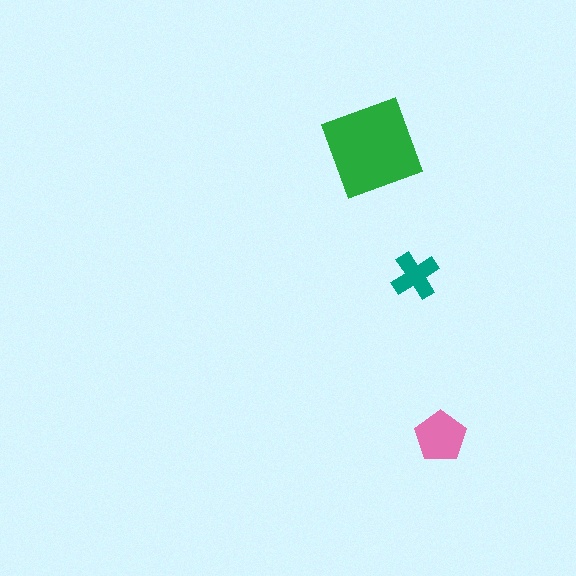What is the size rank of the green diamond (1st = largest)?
1st.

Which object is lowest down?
The pink pentagon is bottommost.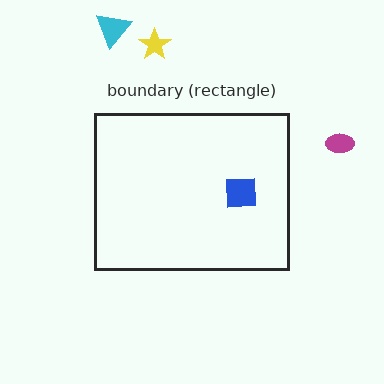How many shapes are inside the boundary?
1 inside, 3 outside.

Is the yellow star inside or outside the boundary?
Outside.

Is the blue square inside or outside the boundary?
Inside.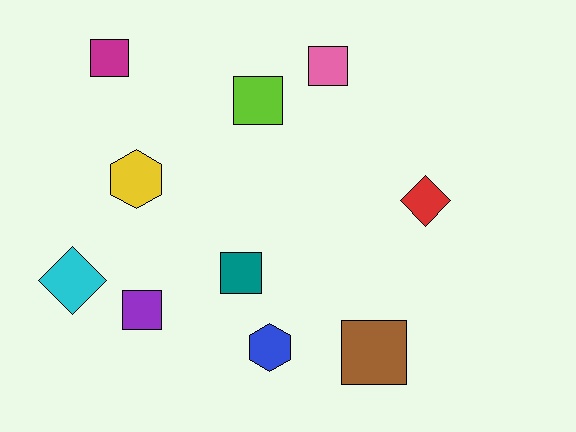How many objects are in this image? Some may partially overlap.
There are 10 objects.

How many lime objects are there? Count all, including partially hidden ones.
There is 1 lime object.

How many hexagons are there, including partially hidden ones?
There are 2 hexagons.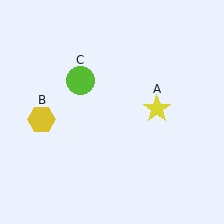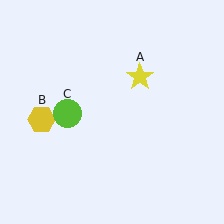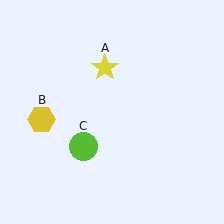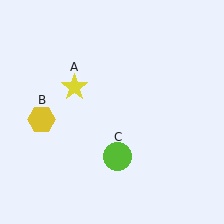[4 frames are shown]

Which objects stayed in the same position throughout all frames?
Yellow hexagon (object B) remained stationary.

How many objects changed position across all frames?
2 objects changed position: yellow star (object A), lime circle (object C).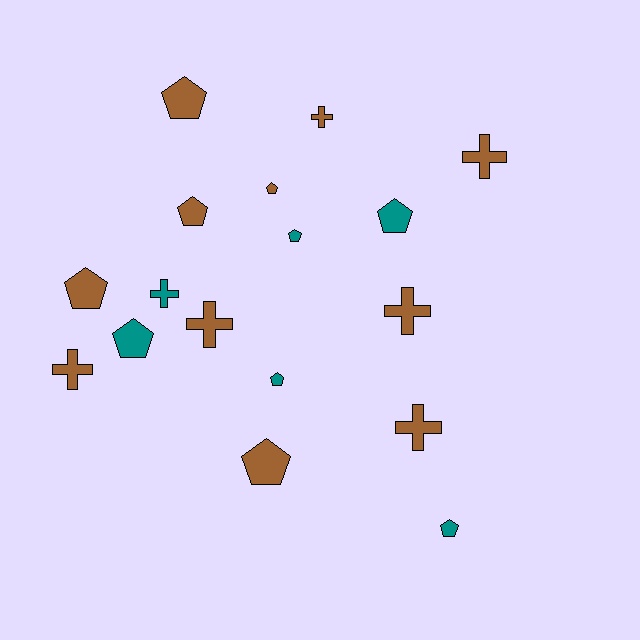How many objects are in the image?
There are 17 objects.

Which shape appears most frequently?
Pentagon, with 10 objects.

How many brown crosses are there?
There are 6 brown crosses.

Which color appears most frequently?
Brown, with 11 objects.